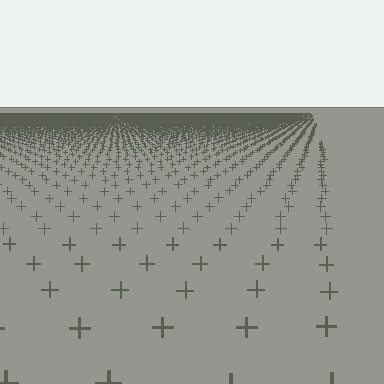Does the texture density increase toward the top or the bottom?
Density increases toward the top.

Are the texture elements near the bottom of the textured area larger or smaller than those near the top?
Larger. Near the bottom, elements are closer to the viewer and appear at a bigger on-screen size.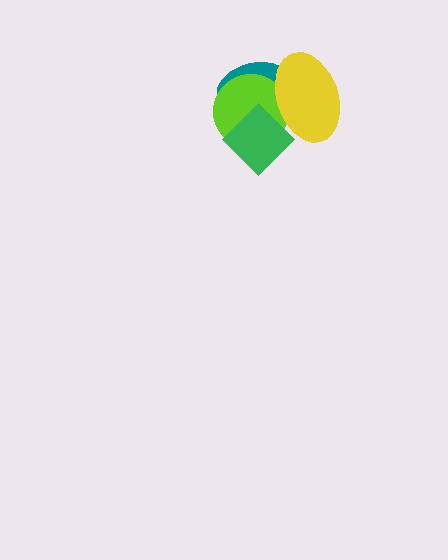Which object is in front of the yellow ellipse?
The green diamond is in front of the yellow ellipse.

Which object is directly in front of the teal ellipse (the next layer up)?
The lime circle is directly in front of the teal ellipse.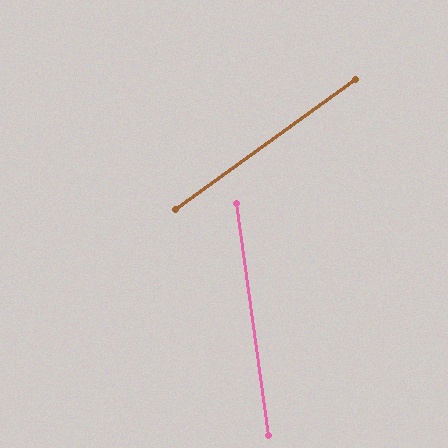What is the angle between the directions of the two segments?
Approximately 62 degrees.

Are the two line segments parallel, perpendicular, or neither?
Neither parallel nor perpendicular — they differ by about 62°.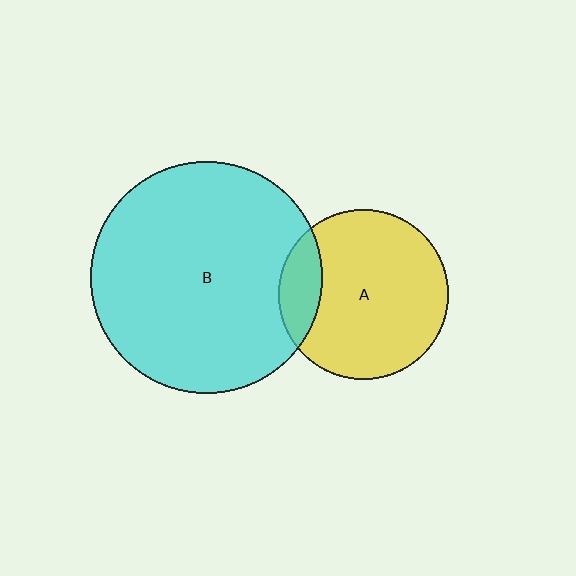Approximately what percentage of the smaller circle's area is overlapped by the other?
Approximately 15%.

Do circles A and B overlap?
Yes.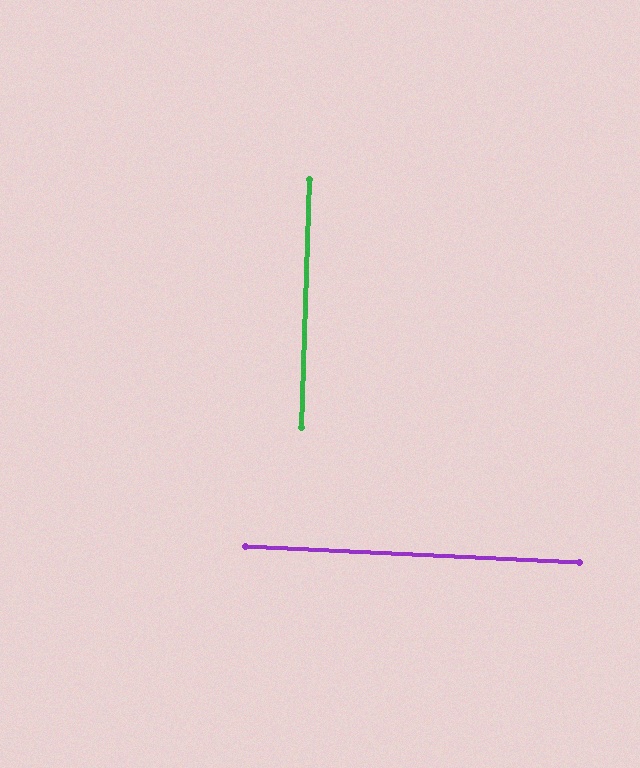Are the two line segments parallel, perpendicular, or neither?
Perpendicular — they meet at approximately 89°.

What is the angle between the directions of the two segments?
Approximately 89 degrees.